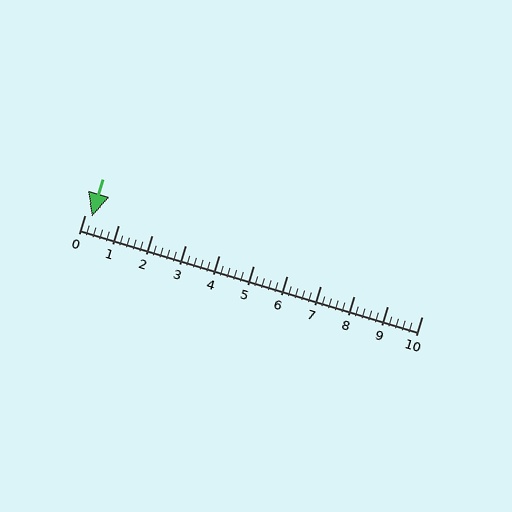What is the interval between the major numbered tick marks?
The major tick marks are spaced 1 units apart.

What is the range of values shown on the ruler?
The ruler shows values from 0 to 10.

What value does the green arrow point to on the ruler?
The green arrow points to approximately 0.2.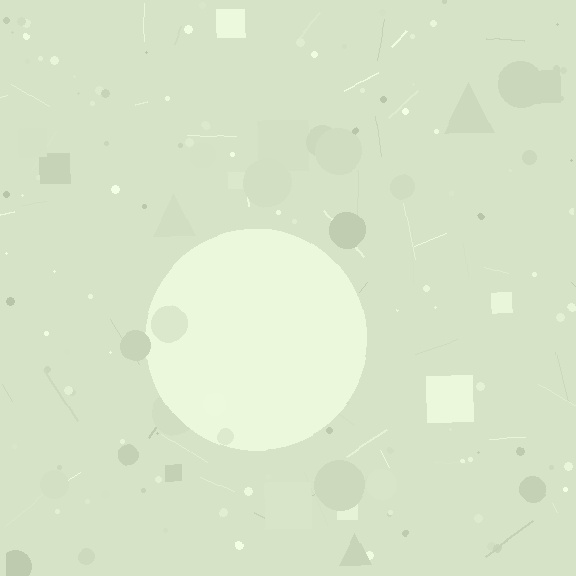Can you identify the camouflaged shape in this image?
The camouflaged shape is a circle.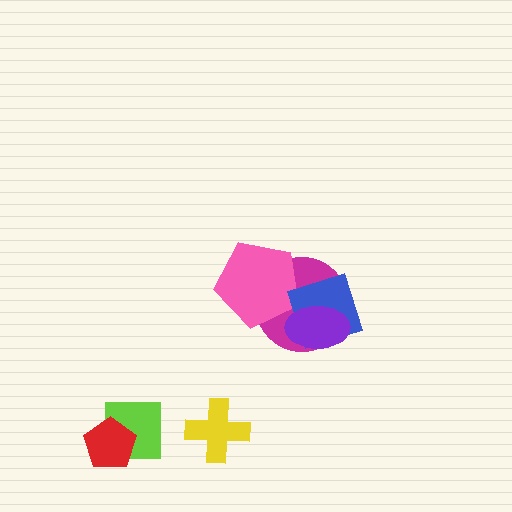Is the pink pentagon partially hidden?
Yes, it is partially covered by another shape.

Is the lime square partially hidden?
Yes, it is partially covered by another shape.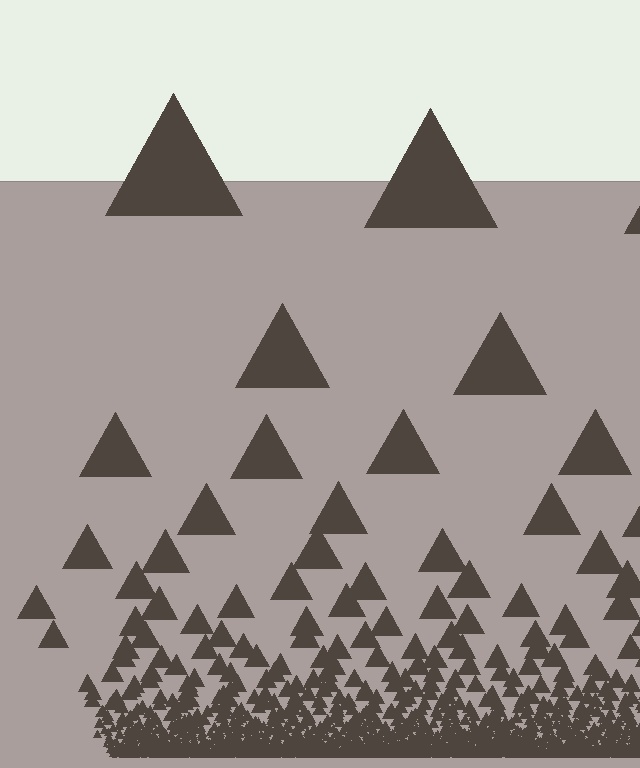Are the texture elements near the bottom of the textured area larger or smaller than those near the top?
Smaller. The gradient is inverted — elements near the bottom are smaller and denser.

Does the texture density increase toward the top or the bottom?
Density increases toward the bottom.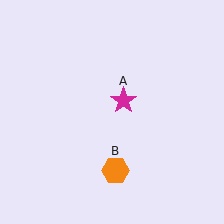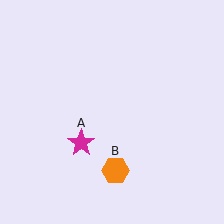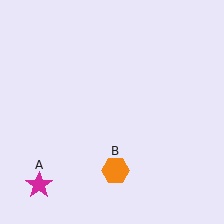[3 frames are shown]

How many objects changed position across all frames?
1 object changed position: magenta star (object A).